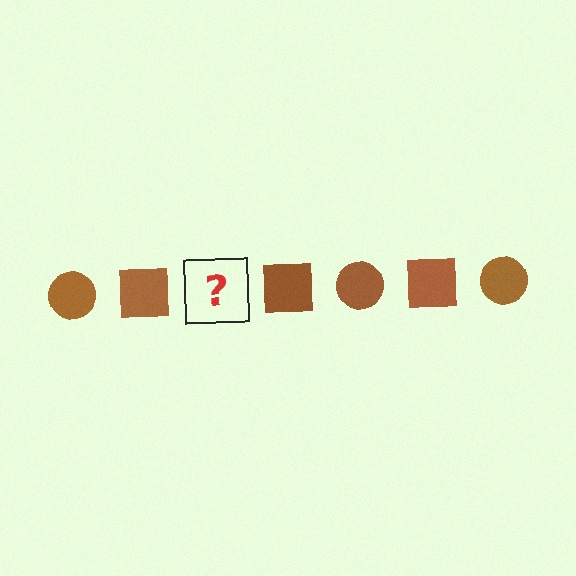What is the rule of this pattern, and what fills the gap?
The rule is that the pattern cycles through circle, square shapes in brown. The gap should be filled with a brown circle.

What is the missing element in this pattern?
The missing element is a brown circle.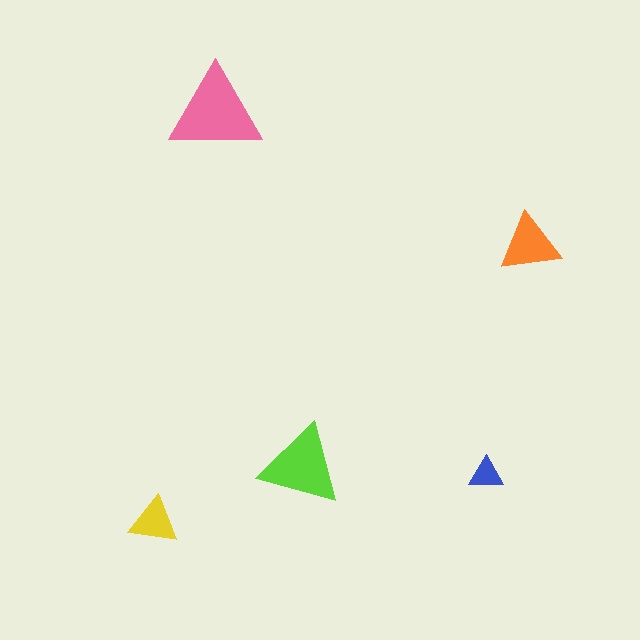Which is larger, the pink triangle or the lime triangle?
The pink one.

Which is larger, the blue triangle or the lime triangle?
The lime one.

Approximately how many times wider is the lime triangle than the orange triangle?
About 1.5 times wider.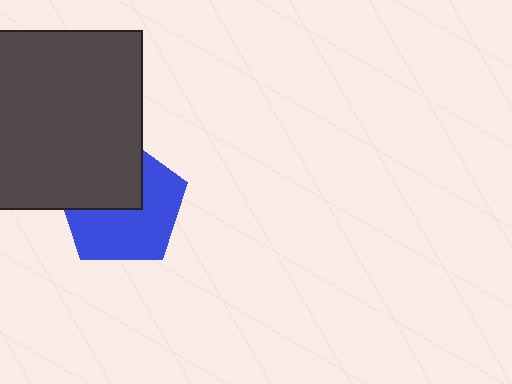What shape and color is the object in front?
The object in front is a dark gray square.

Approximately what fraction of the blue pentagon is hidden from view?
Roughly 41% of the blue pentagon is hidden behind the dark gray square.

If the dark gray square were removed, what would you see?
You would see the complete blue pentagon.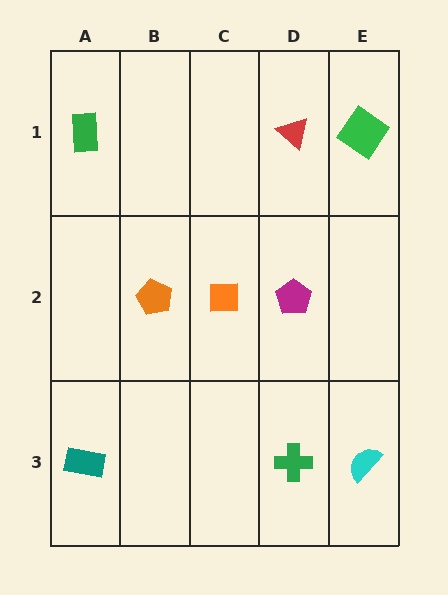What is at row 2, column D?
A magenta pentagon.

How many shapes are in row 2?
3 shapes.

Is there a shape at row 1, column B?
No, that cell is empty.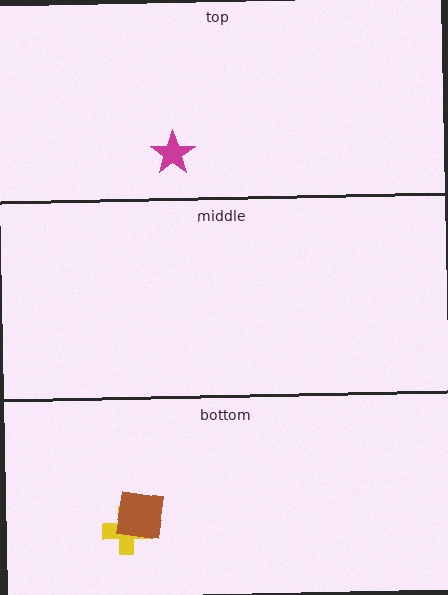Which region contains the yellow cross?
The bottom region.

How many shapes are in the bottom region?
2.